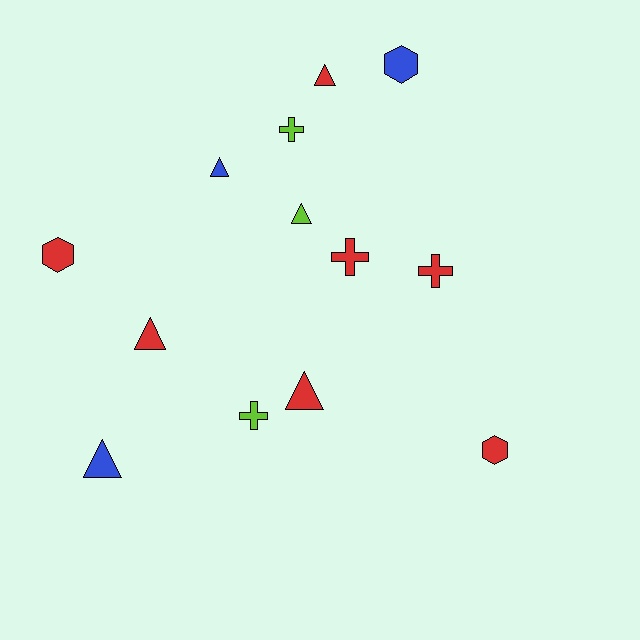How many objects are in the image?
There are 13 objects.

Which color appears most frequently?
Red, with 7 objects.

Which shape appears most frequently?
Triangle, with 6 objects.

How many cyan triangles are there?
There are no cyan triangles.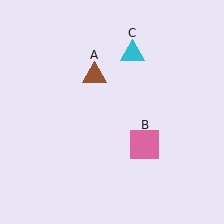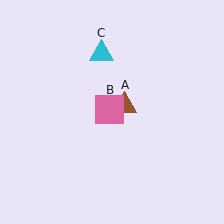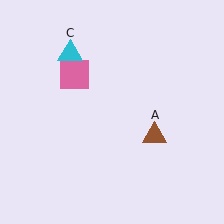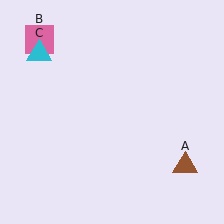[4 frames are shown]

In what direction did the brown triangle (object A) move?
The brown triangle (object A) moved down and to the right.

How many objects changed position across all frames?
3 objects changed position: brown triangle (object A), pink square (object B), cyan triangle (object C).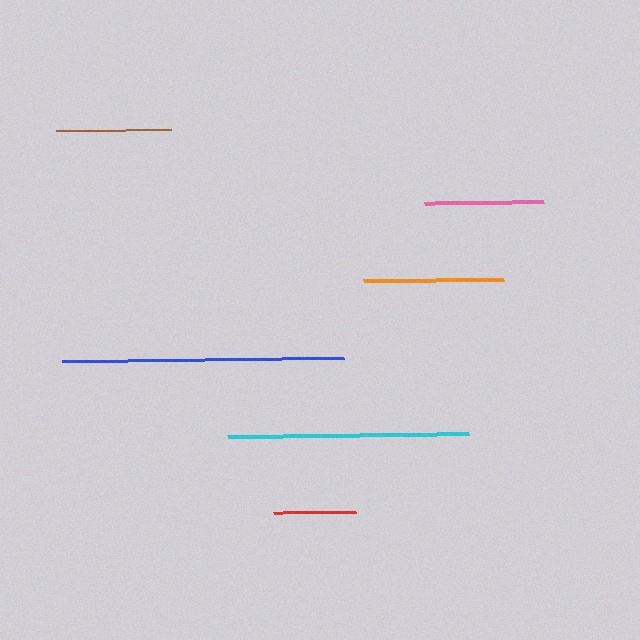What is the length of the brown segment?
The brown segment is approximately 116 pixels long.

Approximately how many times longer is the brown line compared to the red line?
The brown line is approximately 1.4 times the length of the red line.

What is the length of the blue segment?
The blue segment is approximately 282 pixels long.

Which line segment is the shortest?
The red line is the shortest at approximately 82 pixels.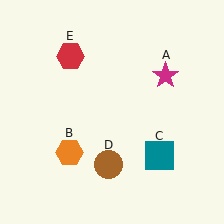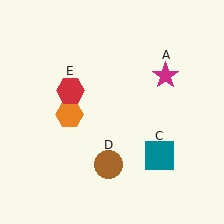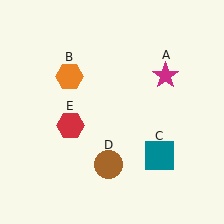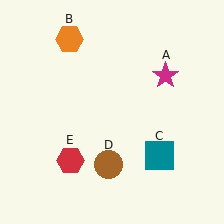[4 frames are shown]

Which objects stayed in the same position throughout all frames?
Magenta star (object A) and teal square (object C) and brown circle (object D) remained stationary.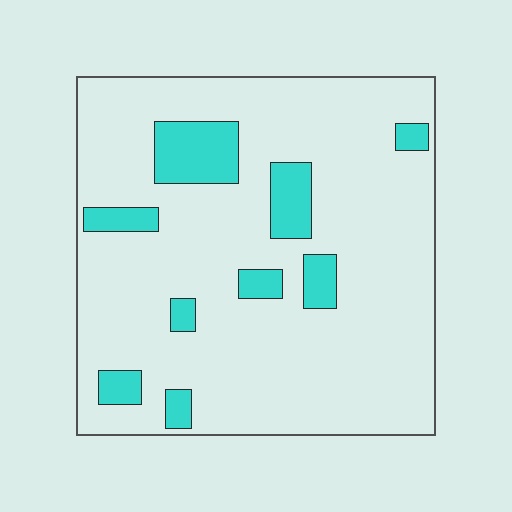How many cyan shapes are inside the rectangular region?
9.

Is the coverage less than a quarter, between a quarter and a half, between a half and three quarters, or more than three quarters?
Less than a quarter.